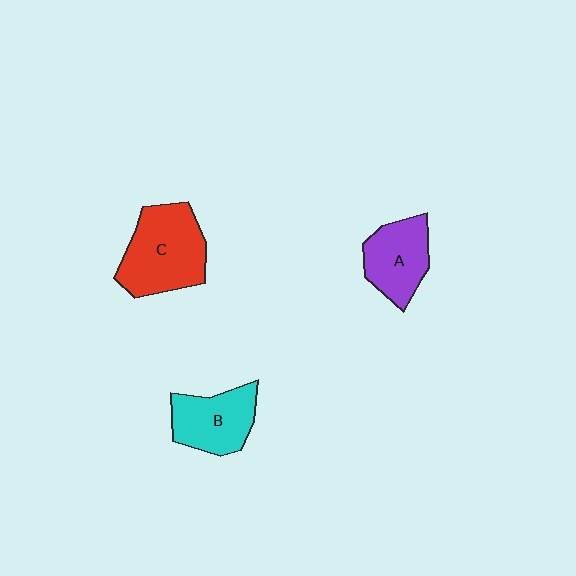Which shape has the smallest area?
Shape A (purple).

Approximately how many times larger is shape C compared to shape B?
Approximately 1.4 times.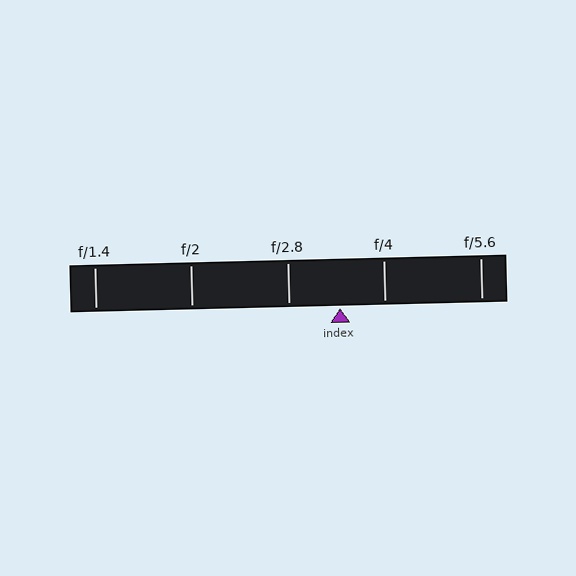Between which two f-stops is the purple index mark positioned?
The index mark is between f/2.8 and f/4.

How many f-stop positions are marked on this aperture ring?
There are 5 f-stop positions marked.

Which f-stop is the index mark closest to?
The index mark is closest to f/4.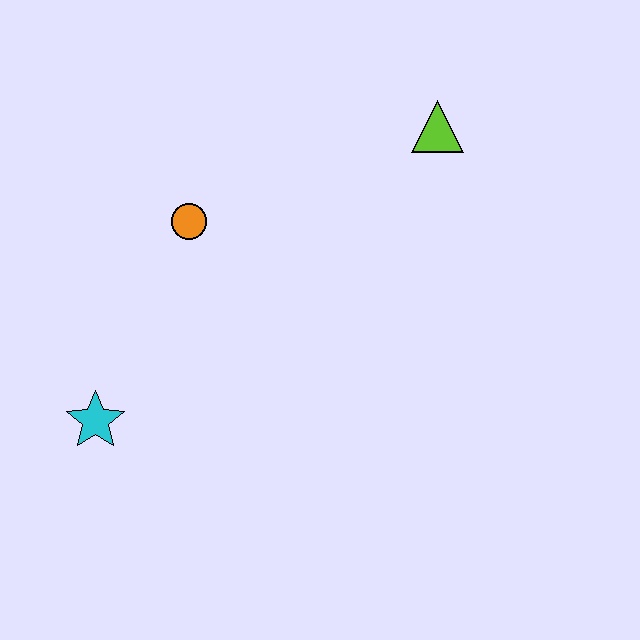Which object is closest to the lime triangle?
The orange circle is closest to the lime triangle.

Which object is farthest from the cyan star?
The lime triangle is farthest from the cyan star.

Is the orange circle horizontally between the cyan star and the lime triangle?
Yes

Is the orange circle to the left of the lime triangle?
Yes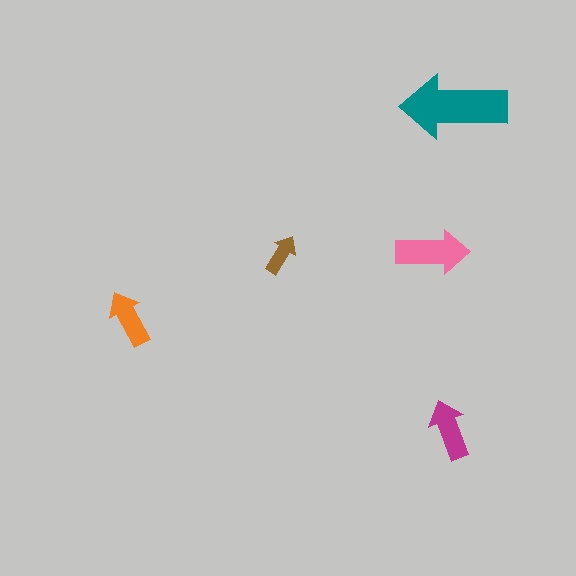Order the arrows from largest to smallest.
the teal one, the pink one, the magenta one, the orange one, the brown one.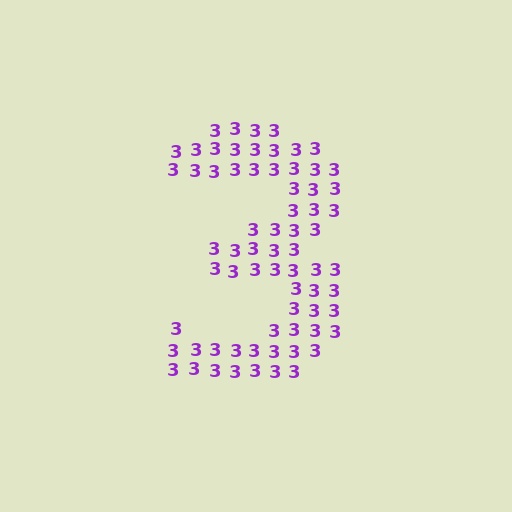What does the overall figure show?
The overall figure shows the digit 3.